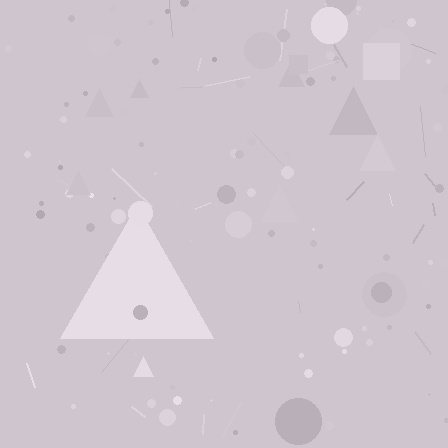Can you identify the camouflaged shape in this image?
The camouflaged shape is a triangle.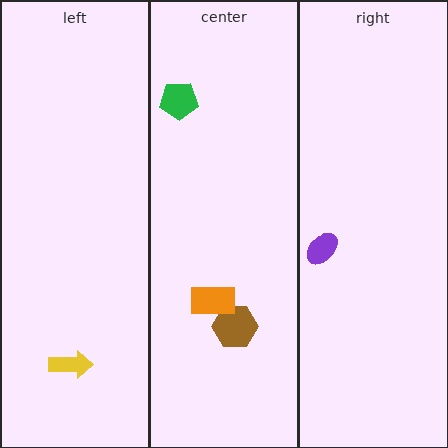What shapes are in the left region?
The yellow arrow.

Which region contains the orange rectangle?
The center region.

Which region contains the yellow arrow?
The left region.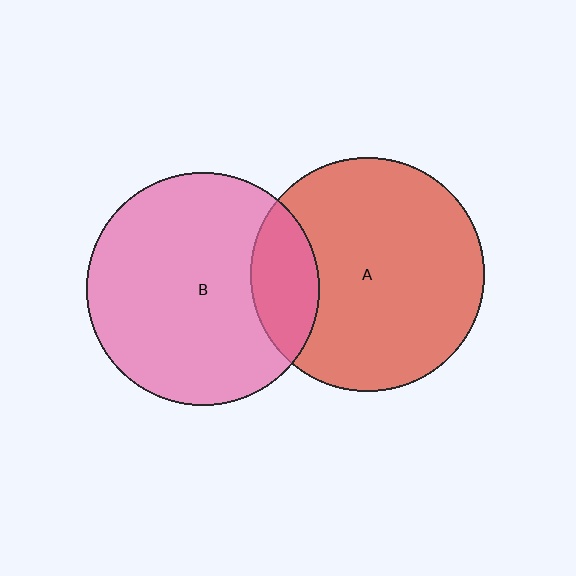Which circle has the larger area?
Circle A (red).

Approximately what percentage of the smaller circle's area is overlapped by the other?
Approximately 20%.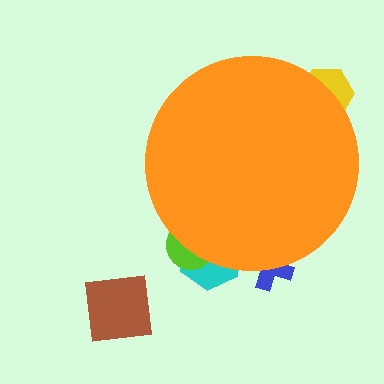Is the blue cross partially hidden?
Yes, the blue cross is partially hidden behind the orange circle.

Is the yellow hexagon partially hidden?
Yes, the yellow hexagon is partially hidden behind the orange circle.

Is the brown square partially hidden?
No, the brown square is fully visible.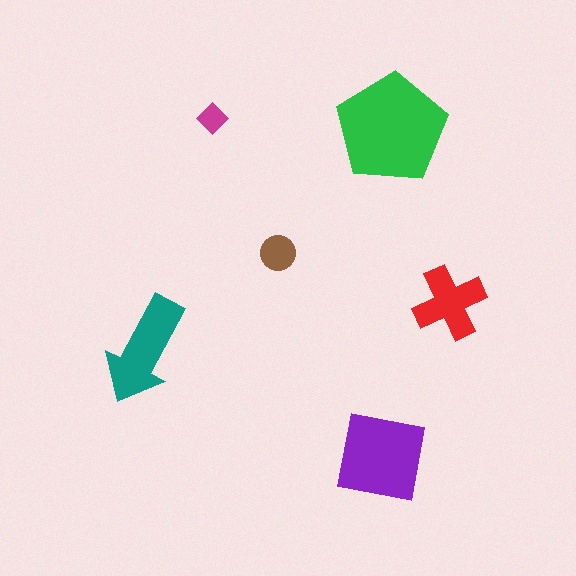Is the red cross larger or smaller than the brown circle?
Larger.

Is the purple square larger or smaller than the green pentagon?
Smaller.